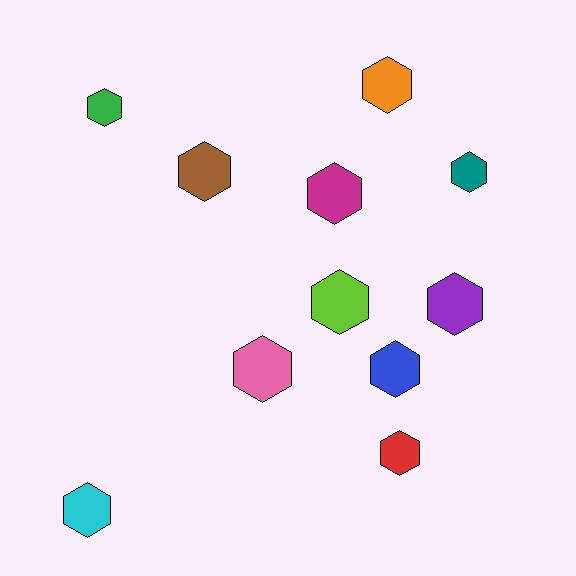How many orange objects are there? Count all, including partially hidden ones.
There is 1 orange object.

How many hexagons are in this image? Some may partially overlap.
There are 11 hexagons.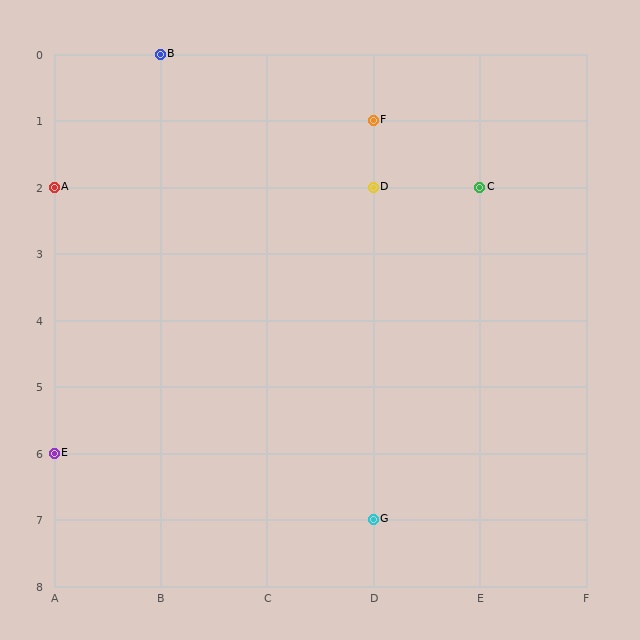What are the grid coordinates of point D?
Point D is at grid coordinates (D, 2).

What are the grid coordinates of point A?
Point A is at grid coordinates (A, 2).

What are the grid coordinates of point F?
Point F is at grid coordinates (D, 1).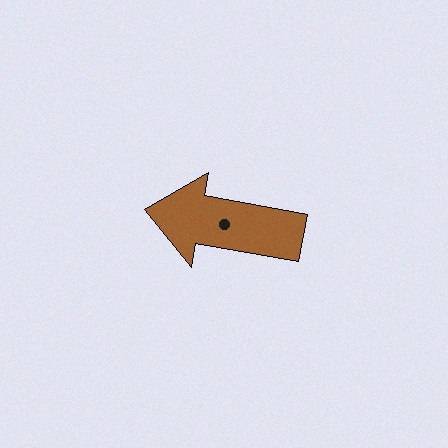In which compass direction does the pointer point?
West.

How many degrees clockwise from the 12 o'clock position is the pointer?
Approximately 280 degrees.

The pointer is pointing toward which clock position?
Roughly 9 o'clock.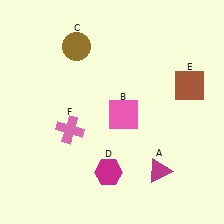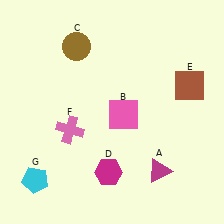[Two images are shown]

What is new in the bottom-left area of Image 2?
A cyan pentagon (G) was added in the bottom-left area of Image 2.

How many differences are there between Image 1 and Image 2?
There is 1 difference between the two images.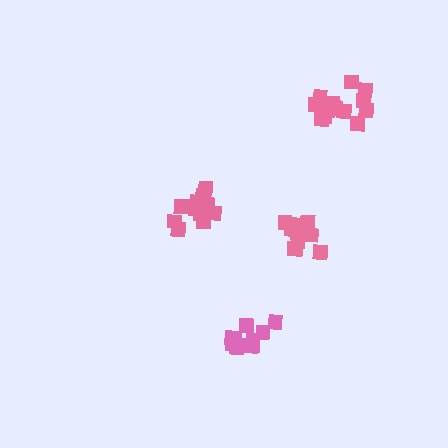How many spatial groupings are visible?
There are 4 spatial groupings.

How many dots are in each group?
Group 1: 11 dots, Group 2: 14 dots, Group 3: 14 dots, Group 4: 14 dots (53 total).